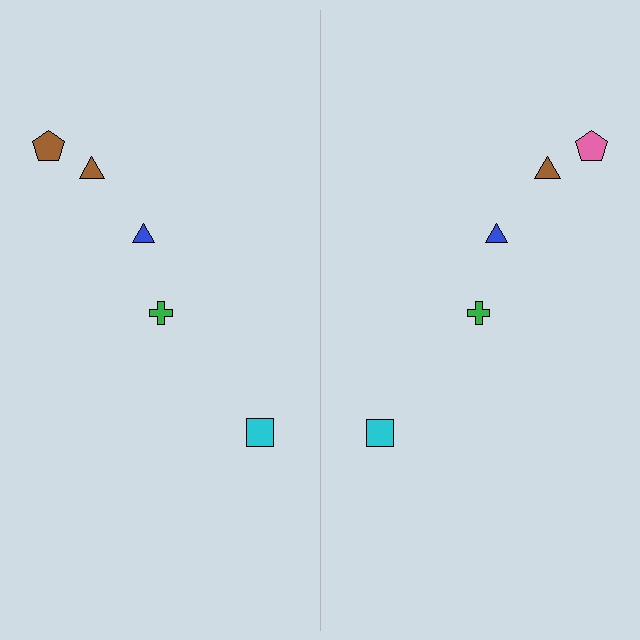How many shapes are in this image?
There are 10 shapes in this image.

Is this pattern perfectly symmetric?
No, the pattern is not perfectly symmetric. The pink pentagon on the right side breaks the symmetry — its mirror counterpart is brown.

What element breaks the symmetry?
The pink pentagon on the right side breaks the symmetry — its mirror counterpart is brown.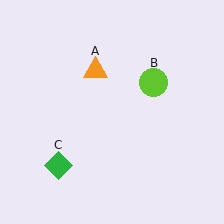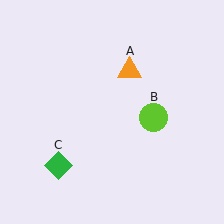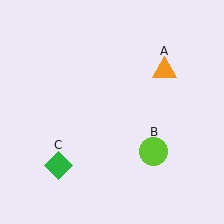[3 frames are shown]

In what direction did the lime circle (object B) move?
The lime circle (object B) moved down.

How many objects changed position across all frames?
2 objects changed position: orange triangle (object A), lime circle (object B).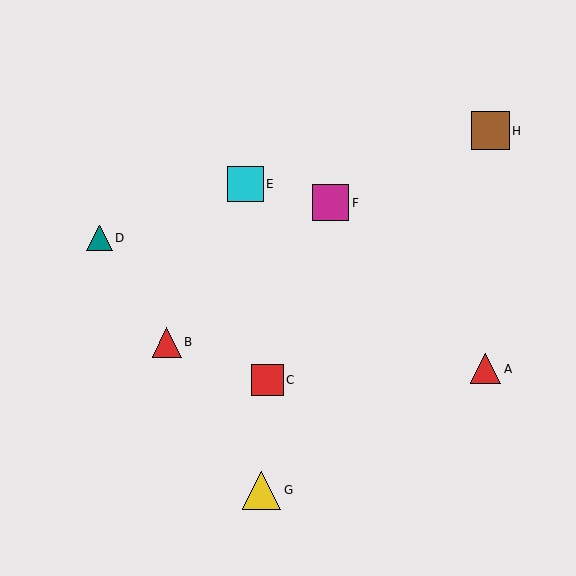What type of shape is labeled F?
Shape F is a magenta square.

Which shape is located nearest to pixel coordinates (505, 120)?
The brown square (labeled H) at (490, 131) is nearest to that location.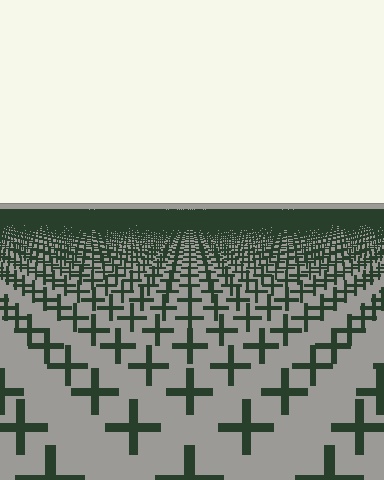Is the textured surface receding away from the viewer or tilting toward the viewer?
The surface is receding away from the viewer. Texture elements get smaller and denser toward the top.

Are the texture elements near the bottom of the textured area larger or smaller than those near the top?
Larger. Near the bottom, elements are closer to the viewer and appear at a bigger on-screen size.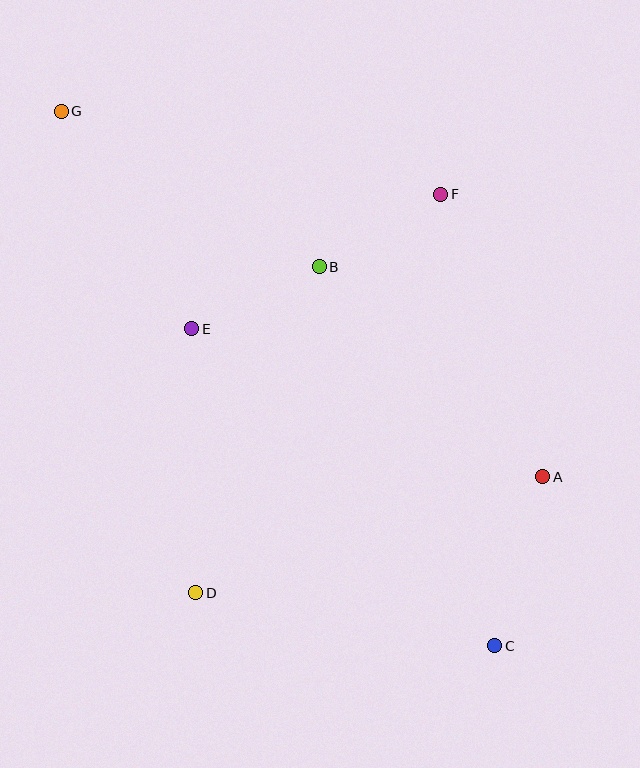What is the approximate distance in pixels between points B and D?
The distance between B and D is approximately 349 pixels.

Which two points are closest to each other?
Points B and F are closest to each other.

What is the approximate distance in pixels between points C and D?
The distance between C and D is approximately 304 pixels.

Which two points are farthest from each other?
Points C and G are farthest from each other.